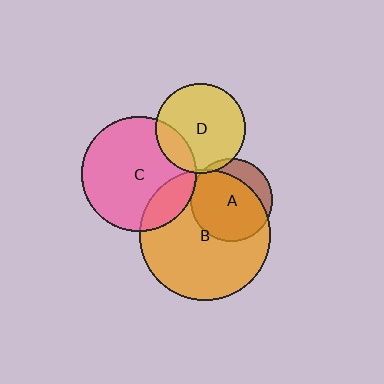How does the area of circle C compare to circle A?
Approximately 2.0 times.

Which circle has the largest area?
Circle B (orange).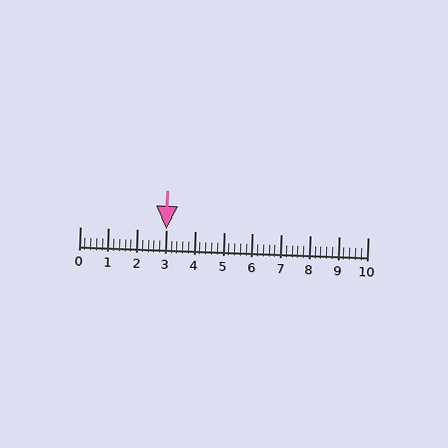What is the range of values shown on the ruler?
The ruler shows values from 0 to 10.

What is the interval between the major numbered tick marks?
The major tick marks are spaced 1 units apart.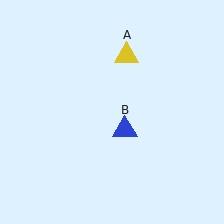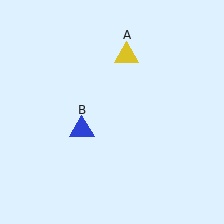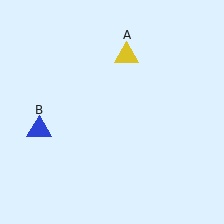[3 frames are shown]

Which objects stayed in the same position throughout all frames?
Yellow triangle (object A) remained stationary.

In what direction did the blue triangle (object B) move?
The blue triangle (object B) moved left.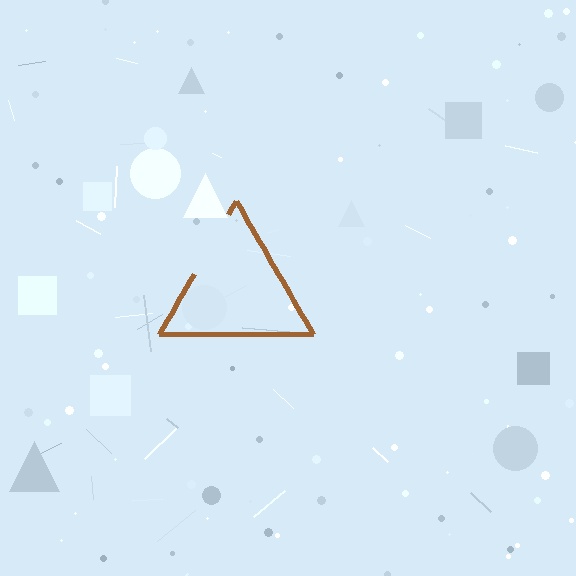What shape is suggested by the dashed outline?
The dashed outline suggests a triangle.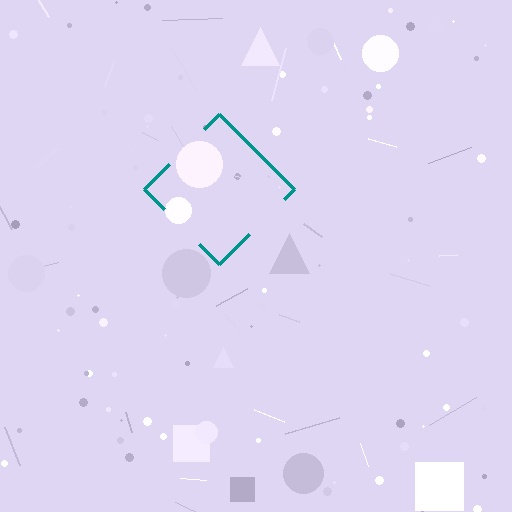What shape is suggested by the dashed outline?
The dashed outline suggests a diamond.